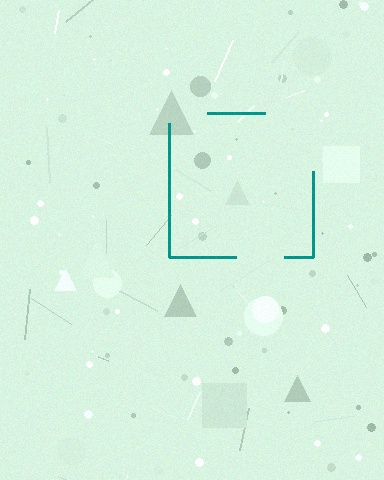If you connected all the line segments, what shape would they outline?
They would outline a square.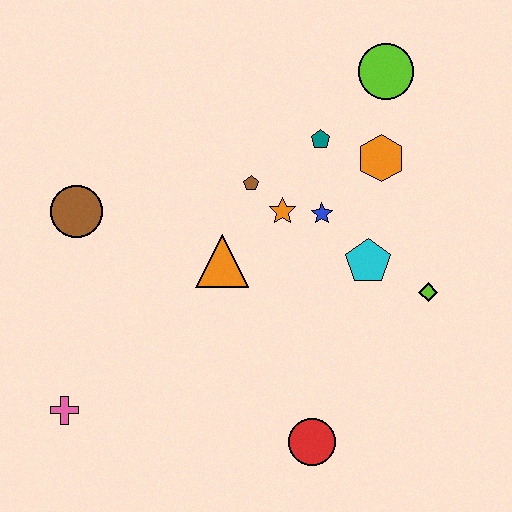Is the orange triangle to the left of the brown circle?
No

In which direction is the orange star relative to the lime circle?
The orange star is below the lime circle.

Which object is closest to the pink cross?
The brown circle is closest to the pink cross.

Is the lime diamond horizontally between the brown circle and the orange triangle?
No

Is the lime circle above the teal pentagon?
Yes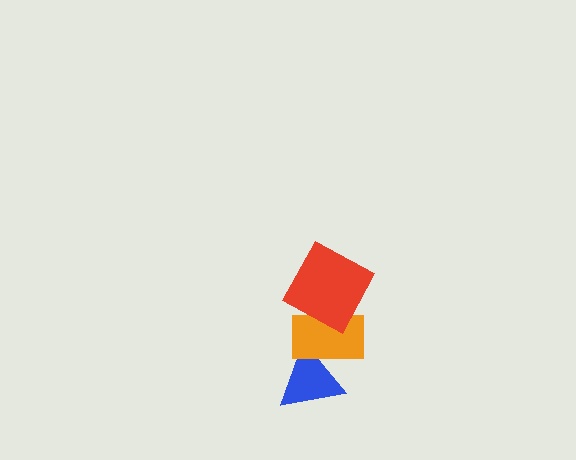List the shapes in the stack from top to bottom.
From top to bottom: the red square, the orange rectangle, the blue triangle.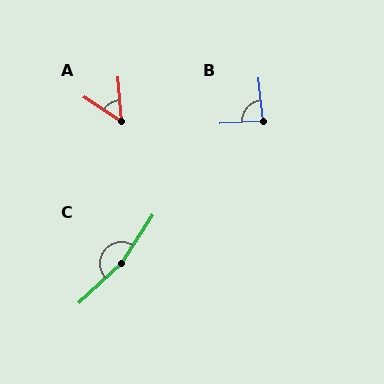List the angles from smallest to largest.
A (53°), B (86°), C (166°).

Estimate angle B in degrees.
Approximately 86 degrees.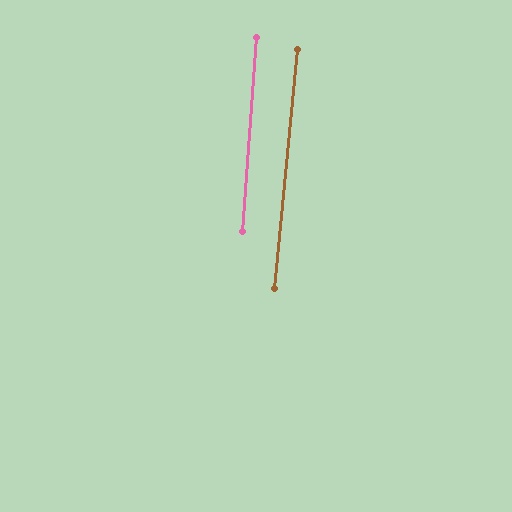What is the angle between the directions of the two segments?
Approximately 1 degree.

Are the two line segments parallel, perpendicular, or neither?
Parallel — their directions differ by only 1.4°.